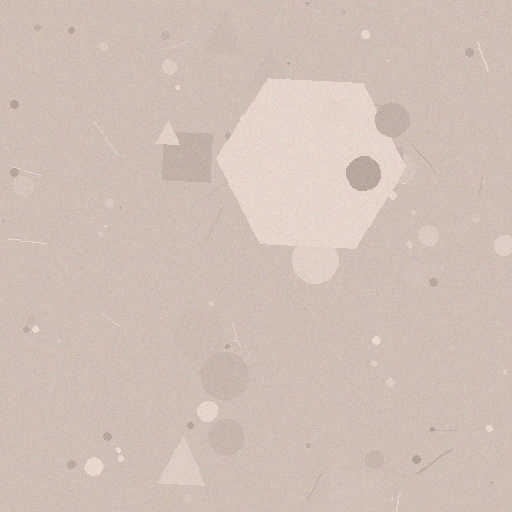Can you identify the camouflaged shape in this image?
The camouflaged shape is a hexagon.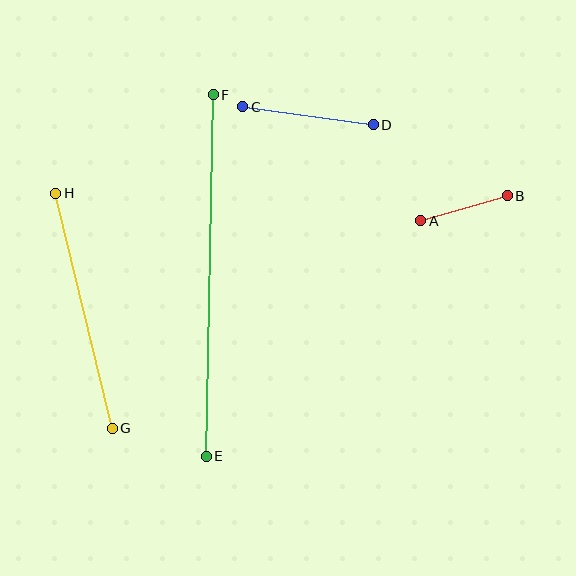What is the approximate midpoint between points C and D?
The midpoint is at approximately (308, 116) pixels.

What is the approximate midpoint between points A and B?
The midpoint is at approximately (464, 208) pixels.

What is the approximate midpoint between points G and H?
The midpoint is at approximately (84, 311) pixels.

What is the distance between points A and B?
The distance is approximately 90 pixels.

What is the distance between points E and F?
The distance is approximately 362 pixels.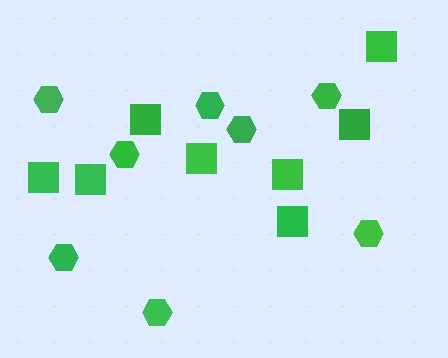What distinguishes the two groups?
There are 2 groups: one group of squares (8) and one group of hexagons (8).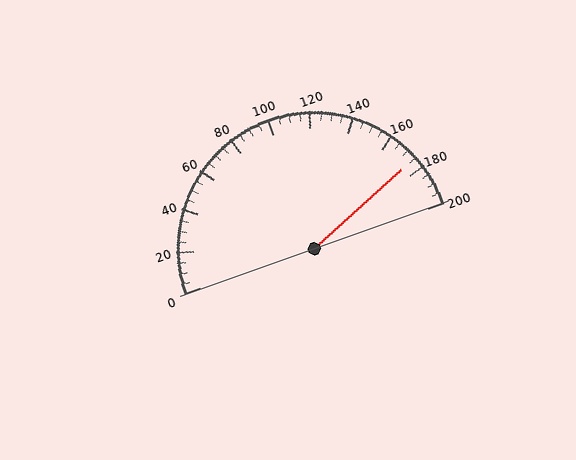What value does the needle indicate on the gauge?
The needle indicates approximately 175.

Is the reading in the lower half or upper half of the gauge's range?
The reading is in the upper half of the range (0 to 200).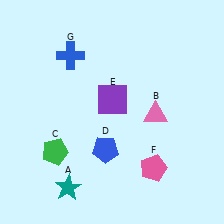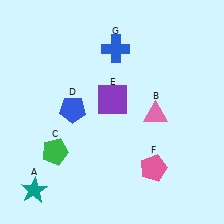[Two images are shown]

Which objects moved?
The objects that moved are: the teal star (A), the blue pentagon (D), the blue cross (G).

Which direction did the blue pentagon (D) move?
The blue pentagon (D) moved up.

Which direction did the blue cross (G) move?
The blue cross (G) moved right.